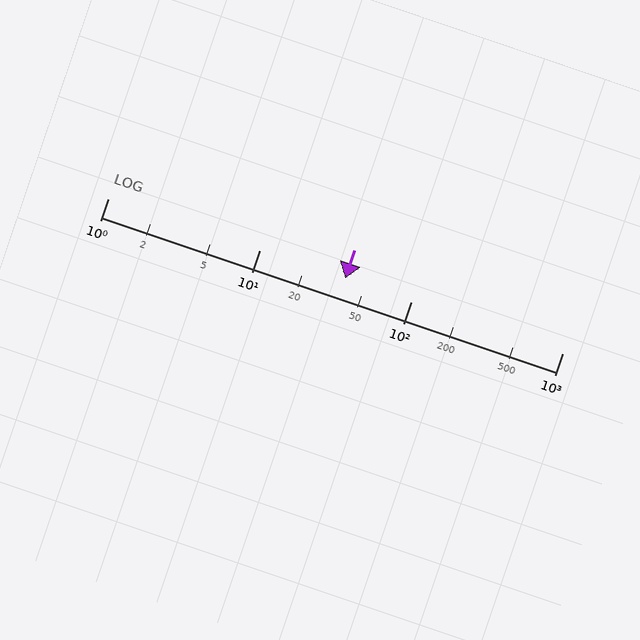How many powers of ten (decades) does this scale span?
The scale spans 3 decades, from 1 to 1000.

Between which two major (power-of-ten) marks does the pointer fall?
The pointer is between 10 and 100.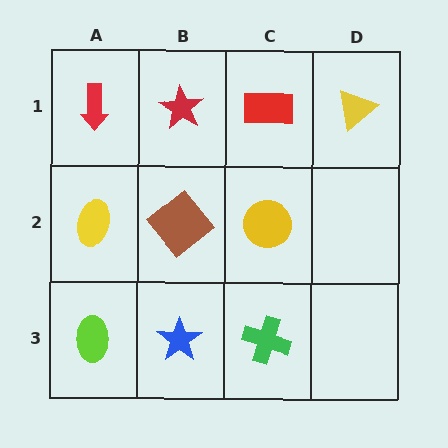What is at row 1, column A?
A red arrow.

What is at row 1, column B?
A red star.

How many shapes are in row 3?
3 shapes.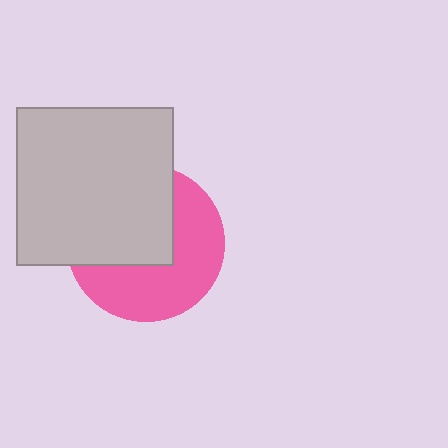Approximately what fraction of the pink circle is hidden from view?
Roughly 48% of the pink circle is hidden behind the light gray square.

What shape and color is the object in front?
The object in front is a light gray square.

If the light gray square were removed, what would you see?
You would see the complete pink circle.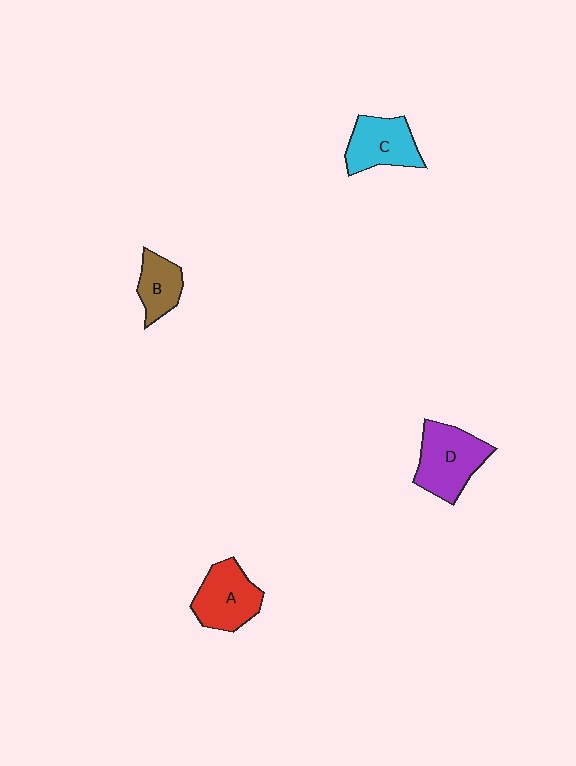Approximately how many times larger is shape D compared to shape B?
Approximately 1.7 times.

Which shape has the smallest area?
Shape B (brown).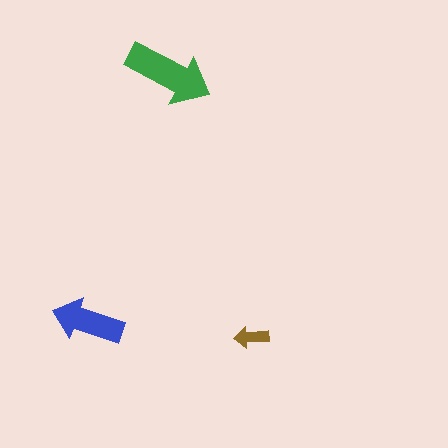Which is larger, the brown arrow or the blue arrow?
The blue one.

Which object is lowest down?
The brown arrow is bottommost.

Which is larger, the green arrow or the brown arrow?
The green one.